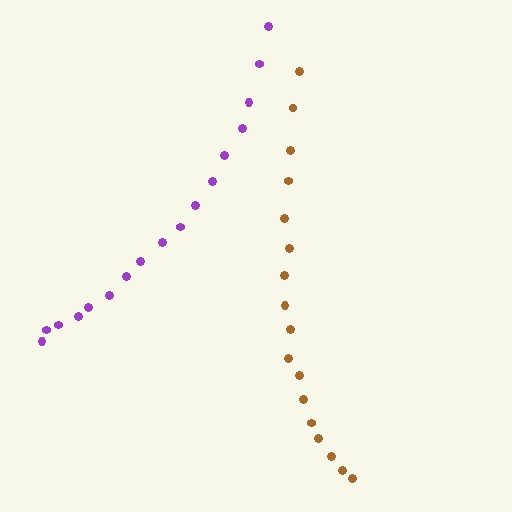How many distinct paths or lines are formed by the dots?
There are 2 distinct paths.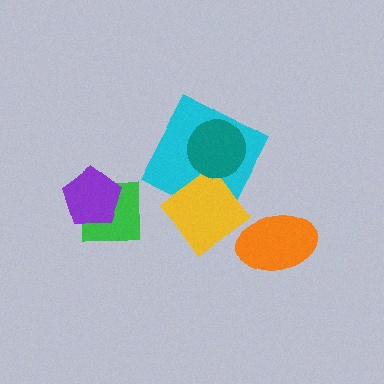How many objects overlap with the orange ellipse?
0 objects overlap with the orange ellipse.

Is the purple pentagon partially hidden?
No, no other shape covers it.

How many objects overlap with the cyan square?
2 objects overlap with the cyan square.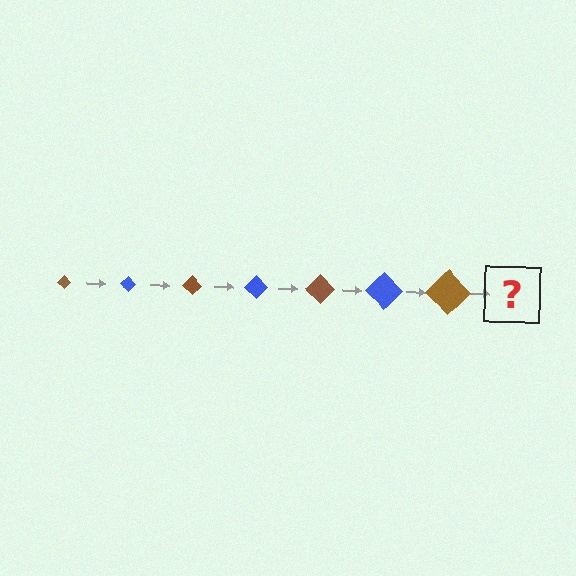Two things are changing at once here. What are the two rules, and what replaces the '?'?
The two rules are that the diamond grows larger each step and the color cycles through brown and blue. The '?' should be a blue diamond, larger than the previous one.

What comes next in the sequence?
The next element should be a blue diamond, larger than the previous one.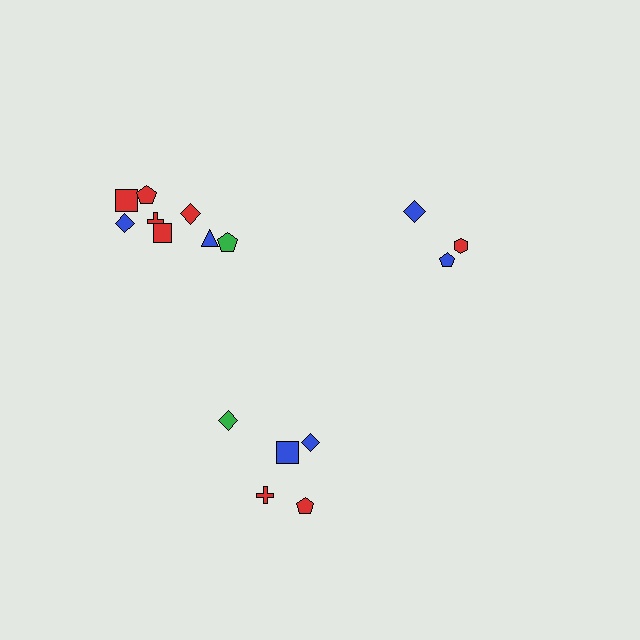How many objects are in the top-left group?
There are 8 objects.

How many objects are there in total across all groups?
There are 16 objects.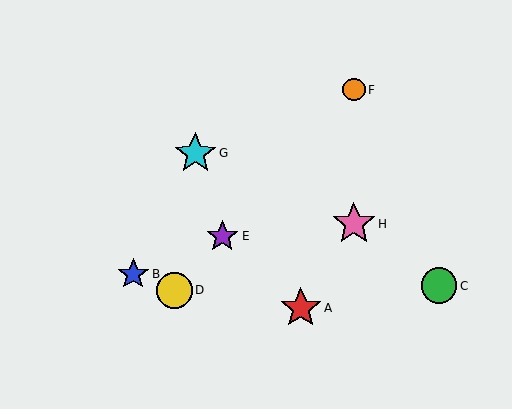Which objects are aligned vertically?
Objects F, H are aligned vertically.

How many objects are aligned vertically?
2 objects (F, H) are aligned vertically.